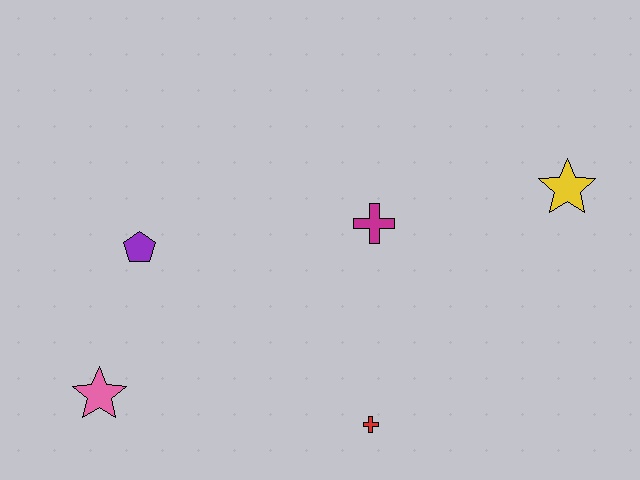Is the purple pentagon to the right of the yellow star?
No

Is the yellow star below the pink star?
No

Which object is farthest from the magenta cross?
The pink star is farthest from the magenta cross.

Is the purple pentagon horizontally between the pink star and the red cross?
Yes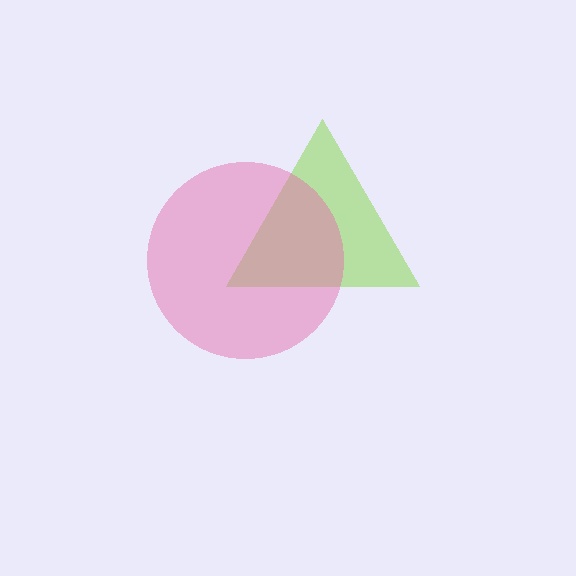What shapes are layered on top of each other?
The layered shapes are: a lime triangle, a pink circle.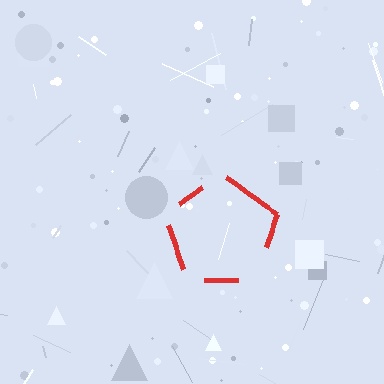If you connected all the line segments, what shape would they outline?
They would outline a pentagon.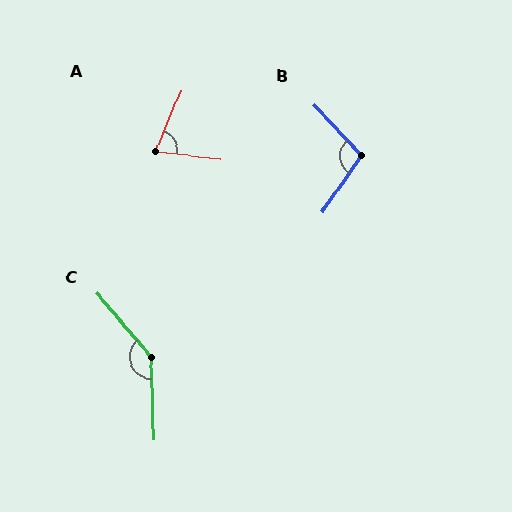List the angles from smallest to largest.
A (74°), B (102°), C (141°).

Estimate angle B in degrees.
Approximately 102 degrees.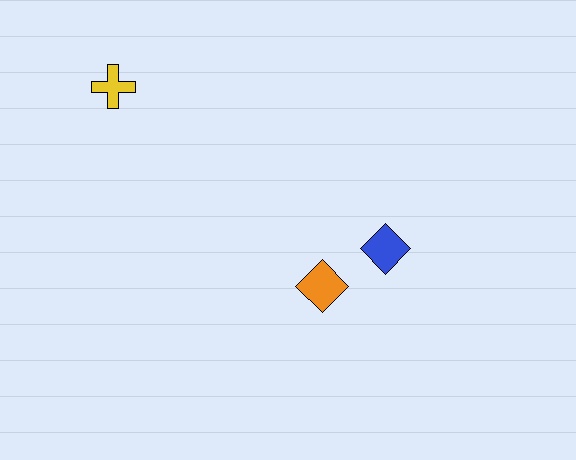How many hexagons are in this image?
There are no hexagons.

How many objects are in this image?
There are 3 objects.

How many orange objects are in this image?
There is 1 orange object.